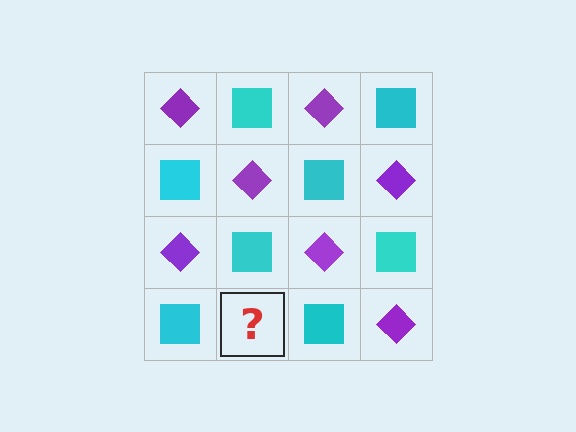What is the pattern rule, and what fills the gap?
The rule is that it alternates purple diamond and cyan square in a checkerboard pattern. The gap should be filled with a purple diamond.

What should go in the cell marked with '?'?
The missing cell should contain a purple diamond.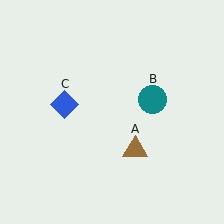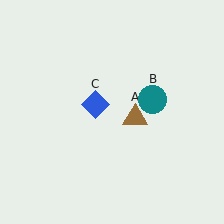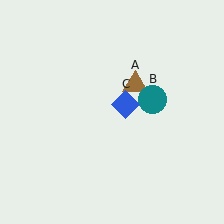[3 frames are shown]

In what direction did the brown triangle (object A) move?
The brown triangle (object A) moved up.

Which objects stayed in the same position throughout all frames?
Teal circle (object B) remained stationary.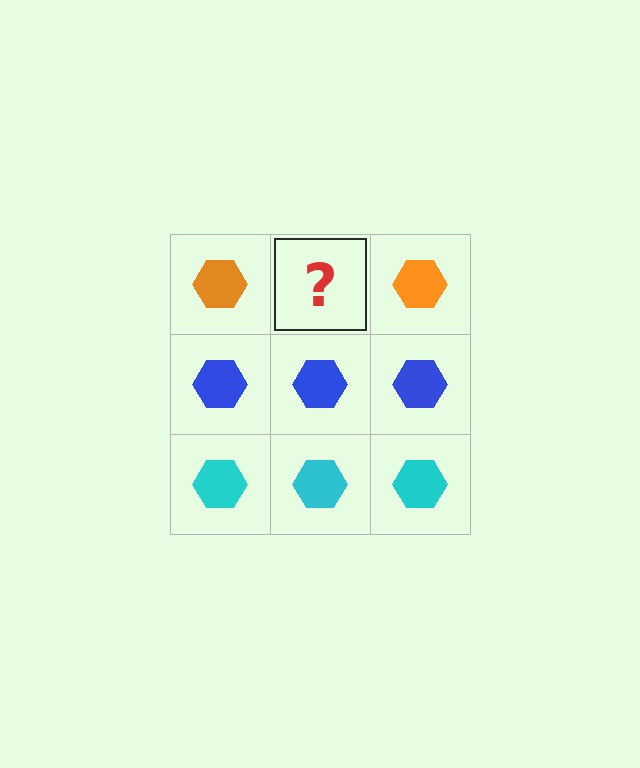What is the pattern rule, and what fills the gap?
The rule is that each row has a consistent color. The gap should be filled with an orange hexagon.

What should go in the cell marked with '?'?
The missing cell should contain an orange hexagon.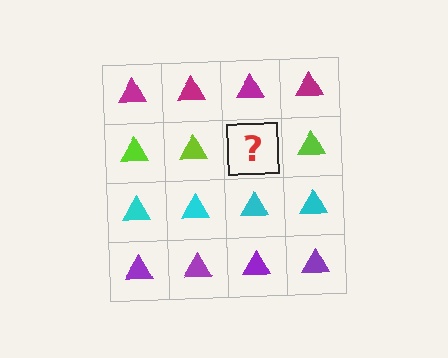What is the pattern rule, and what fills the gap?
The rule is that each row has a consistent color. The gap should be filled with a lime triangle.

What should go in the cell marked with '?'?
The missing cell should contain a lime triangle.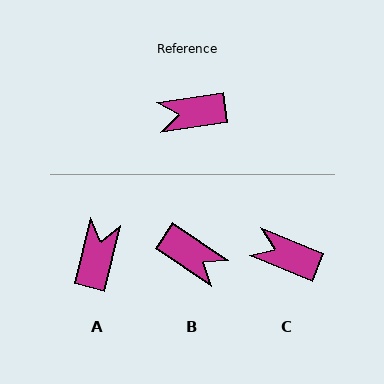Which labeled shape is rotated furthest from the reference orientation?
B, about 138 degrees away.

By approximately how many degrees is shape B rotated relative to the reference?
Approximately 138 degrees counter-clockwise.